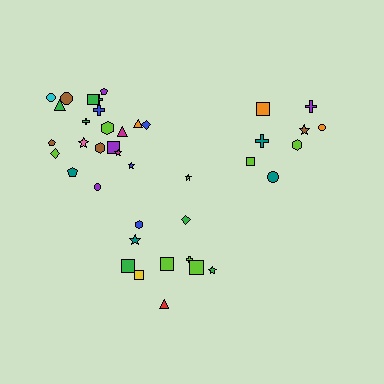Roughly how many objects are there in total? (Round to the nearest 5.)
Roughly 40 objects in total.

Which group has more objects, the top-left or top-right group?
The top-left group.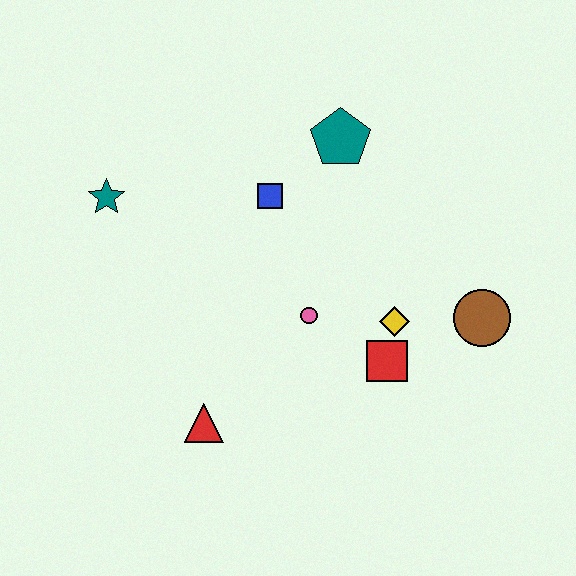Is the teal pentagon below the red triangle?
No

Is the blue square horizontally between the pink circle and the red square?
No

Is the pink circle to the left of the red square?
Yes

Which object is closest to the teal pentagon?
The blue square is closest to the teal pentagon.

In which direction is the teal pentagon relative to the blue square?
The teal pentagon is to the right of the blue square.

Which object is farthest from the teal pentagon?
The red triangle is farthest from the teal pentagon.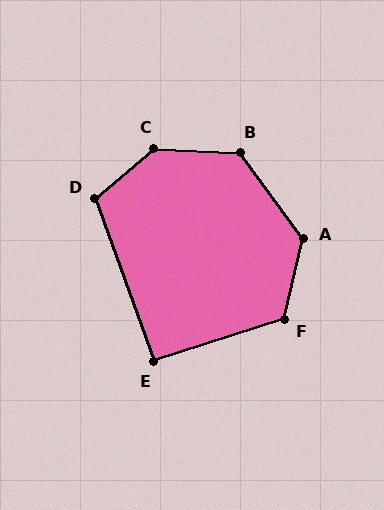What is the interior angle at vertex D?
Approximately 110 degrees (obtuse).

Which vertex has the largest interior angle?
C, at approximately 137 degrees.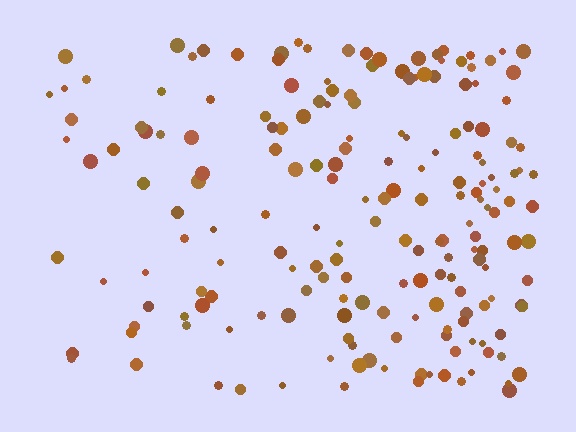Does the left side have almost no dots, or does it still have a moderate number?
Still a moderate number, just noticeably fewer than the right.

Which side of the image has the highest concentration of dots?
The right.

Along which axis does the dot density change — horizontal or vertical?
Horizontal.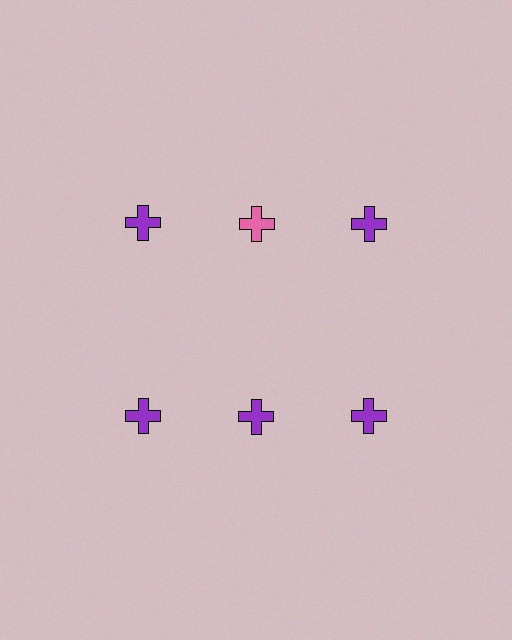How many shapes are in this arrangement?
There are 6 shapes arranged in a grid pattern.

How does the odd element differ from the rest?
It has a different color: pink instead of purple.